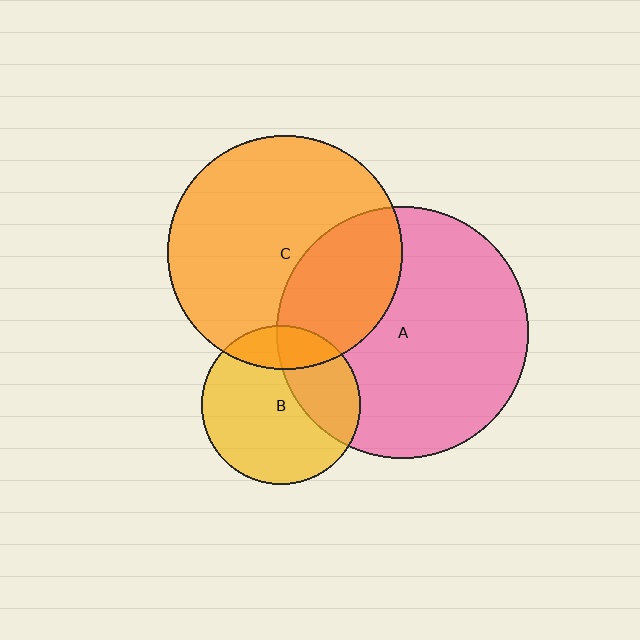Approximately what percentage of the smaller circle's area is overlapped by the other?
Approximately 20%.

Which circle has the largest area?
Circle A (pink).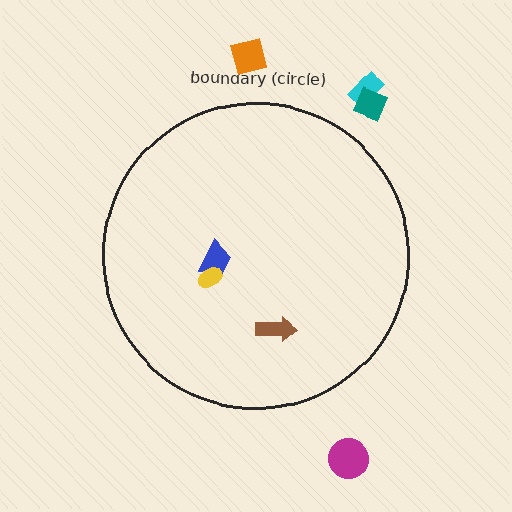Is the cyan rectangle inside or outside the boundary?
Outside.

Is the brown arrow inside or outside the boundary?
Inside.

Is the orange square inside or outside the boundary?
Outside.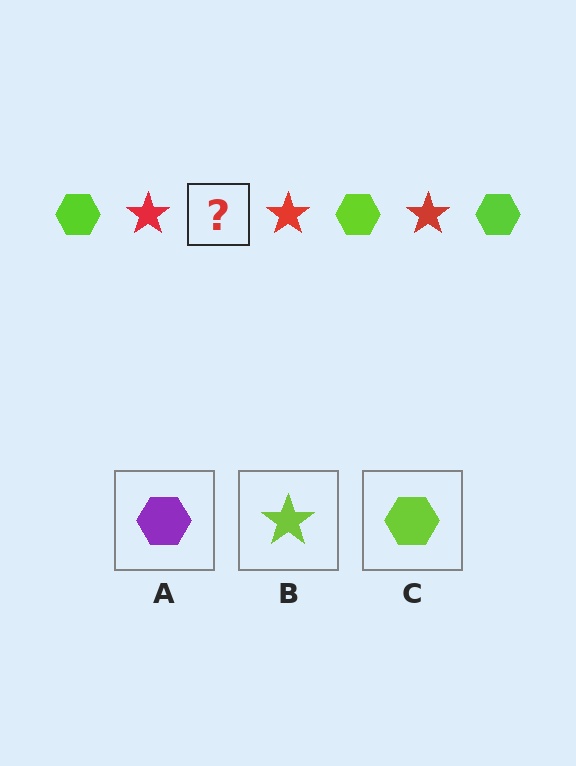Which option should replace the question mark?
Option C.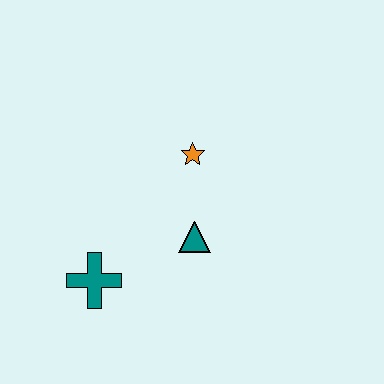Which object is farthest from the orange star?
The teal cross is farthest from the orange star.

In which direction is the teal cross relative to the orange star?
The teal cross is below the orange star.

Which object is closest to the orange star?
The teal triangle is closest to the orange star.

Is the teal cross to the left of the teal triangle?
Yes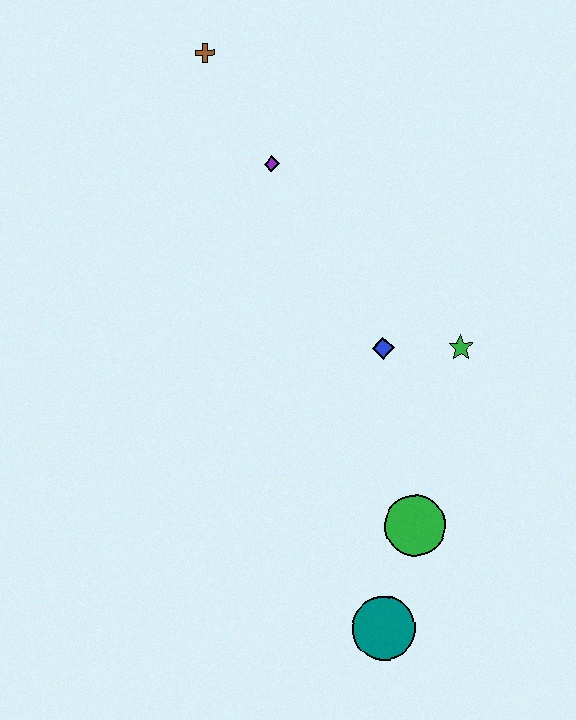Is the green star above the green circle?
Yes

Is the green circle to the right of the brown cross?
Yes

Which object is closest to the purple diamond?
The brown cross is closest to the purple diamond.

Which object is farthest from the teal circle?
The brown cross is farthest from the teal circle.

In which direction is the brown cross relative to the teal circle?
The brown cross is above the teal circle.